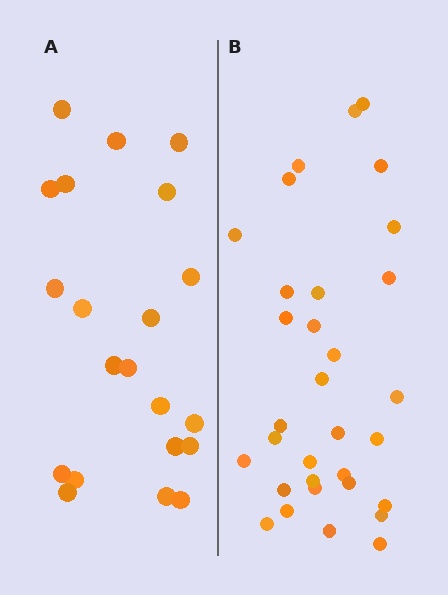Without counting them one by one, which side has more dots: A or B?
Region B (the right region) has more dots.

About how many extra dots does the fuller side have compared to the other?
Region B has roughly 12 or so more dots than region A.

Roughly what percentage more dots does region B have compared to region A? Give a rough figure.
About 50% more.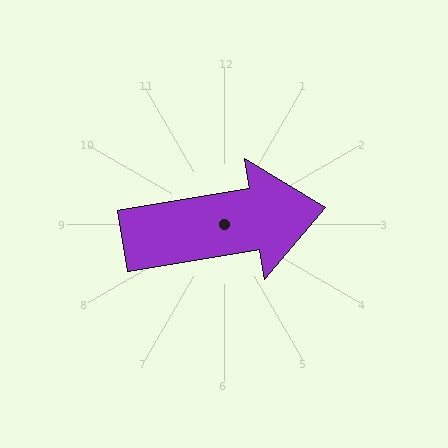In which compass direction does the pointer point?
East.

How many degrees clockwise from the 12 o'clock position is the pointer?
Approximately 81 degrees.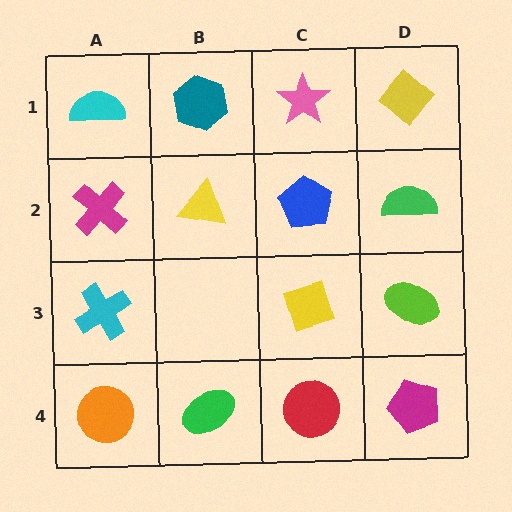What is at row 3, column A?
A cyan cross.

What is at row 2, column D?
A green semicircle.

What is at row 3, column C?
A yellow diamond.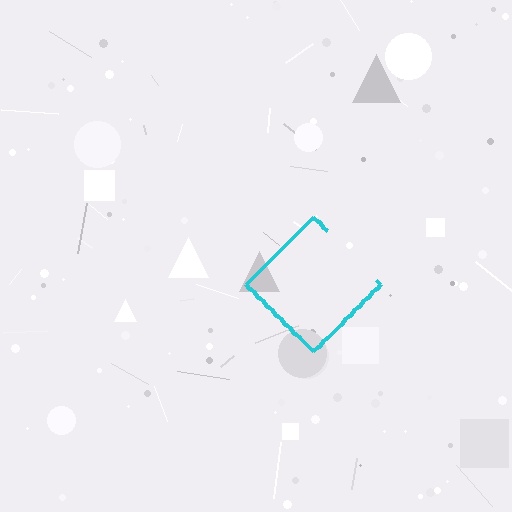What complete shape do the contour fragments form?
The contour fragments form a diamond.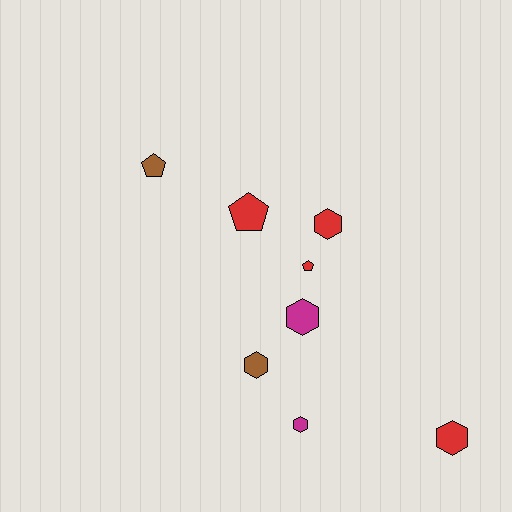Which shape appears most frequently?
Hexagon, with 5 objects.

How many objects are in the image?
There are 8 objects.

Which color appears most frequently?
Red, with 4 objects.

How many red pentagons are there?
There are 2 red pentagons.